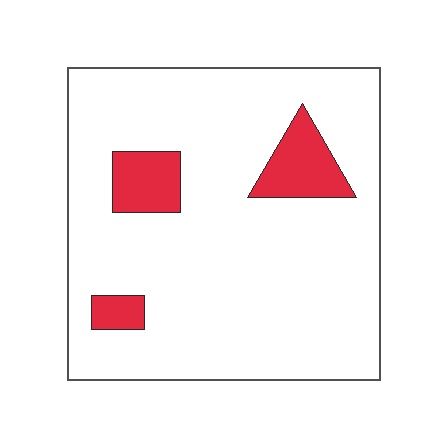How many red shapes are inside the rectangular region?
3.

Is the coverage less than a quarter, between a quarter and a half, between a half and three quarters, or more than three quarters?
Less than a quarter.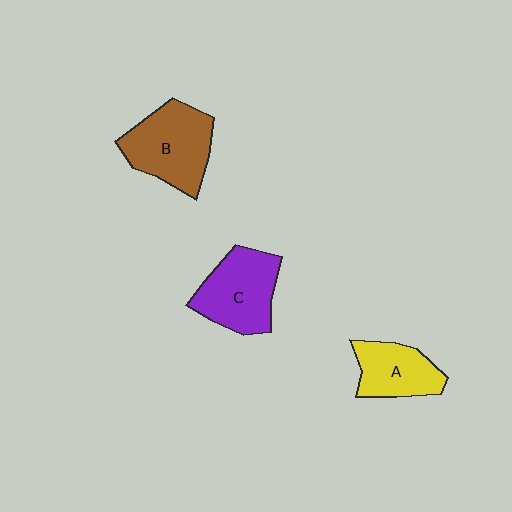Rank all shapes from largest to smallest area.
From largest to smallest: B (brown), C (purple), A (yellow).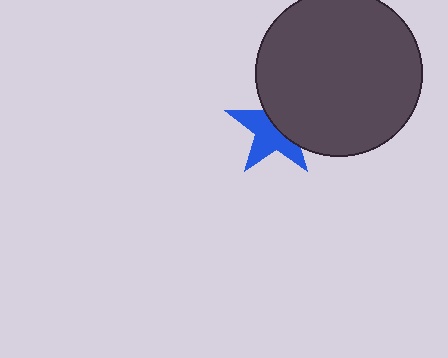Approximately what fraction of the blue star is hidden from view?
Roughly 45% of the blue star is hidden behind the dark gray circle.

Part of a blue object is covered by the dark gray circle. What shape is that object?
It is a star.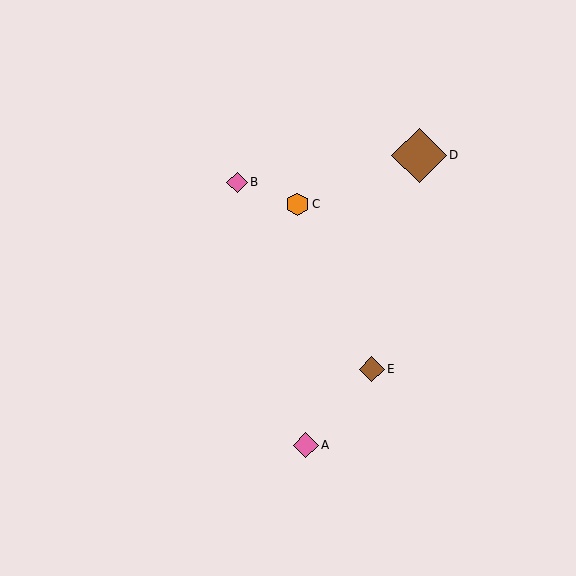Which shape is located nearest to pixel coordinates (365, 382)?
The brown diamond (labeled E) at (372, 369) is nearest to that location.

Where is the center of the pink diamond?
The center of the pink diamond is at (306, 445).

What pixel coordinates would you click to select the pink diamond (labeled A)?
Click at (306, 445) to select the pink diamond A.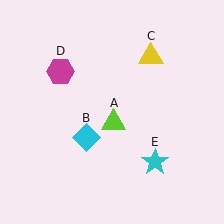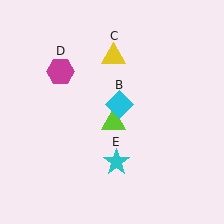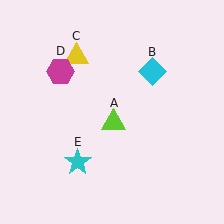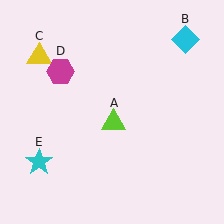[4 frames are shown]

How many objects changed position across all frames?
3 objects changed position: cyan diamond (object B), yellow triangle (object C), cyan star (object E).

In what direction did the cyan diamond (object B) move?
The cyan diamond (object B) moved up and to the right.